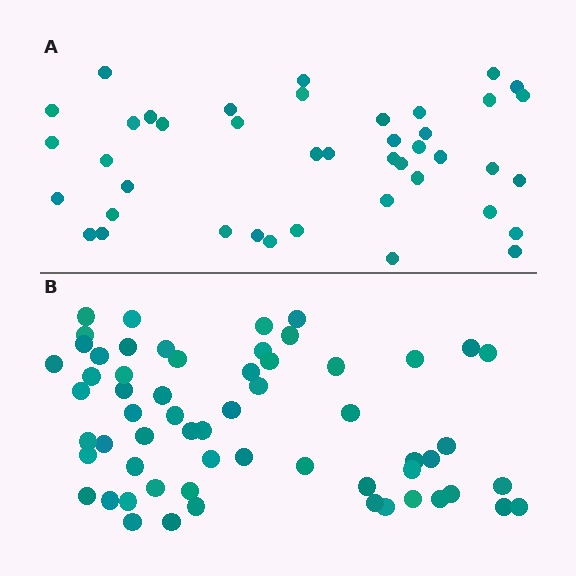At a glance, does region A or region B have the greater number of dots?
Region B (the bottom region) has more dots.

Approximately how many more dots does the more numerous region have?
Region B has approximately 20 more dots than region A.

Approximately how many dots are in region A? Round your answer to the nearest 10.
About 40 dots. (The exact count is 42, which rounds to 40.)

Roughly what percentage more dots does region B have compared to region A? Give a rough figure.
About 45% more.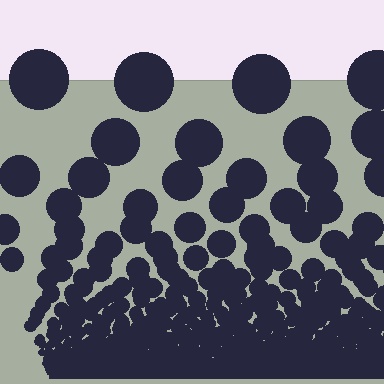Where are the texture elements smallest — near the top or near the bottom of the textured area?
Near the bottom.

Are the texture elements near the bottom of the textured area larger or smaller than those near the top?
Smaller. The gradient is inverted — elements near the bottom are smaller and denser.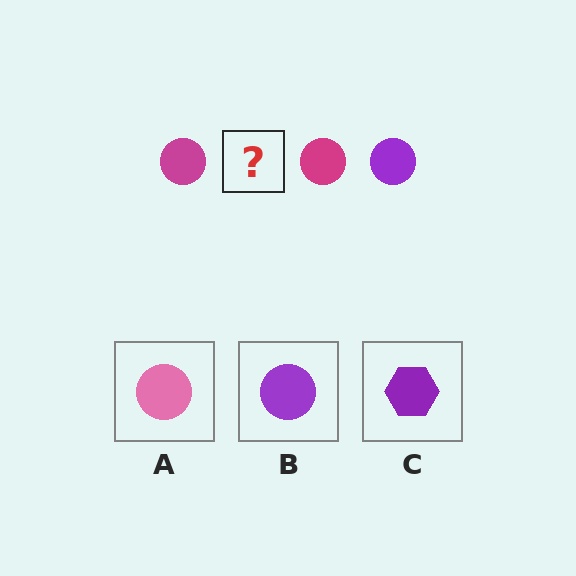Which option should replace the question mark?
Option B.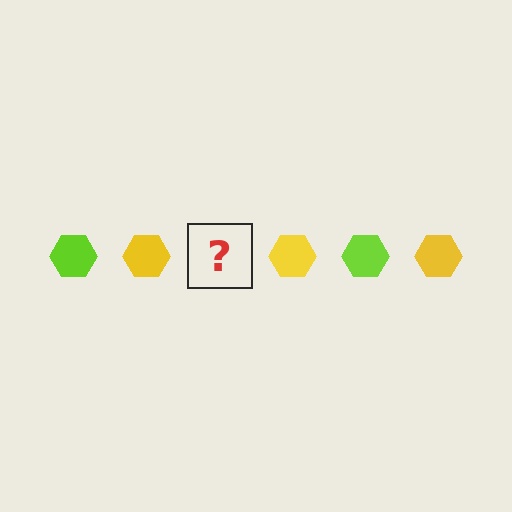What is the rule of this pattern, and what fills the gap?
The rule is that the pattern cycles through lime, yellow hexagons. The gap should be filled with a lime hexagon.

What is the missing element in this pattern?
The missing element is a lime hexagon.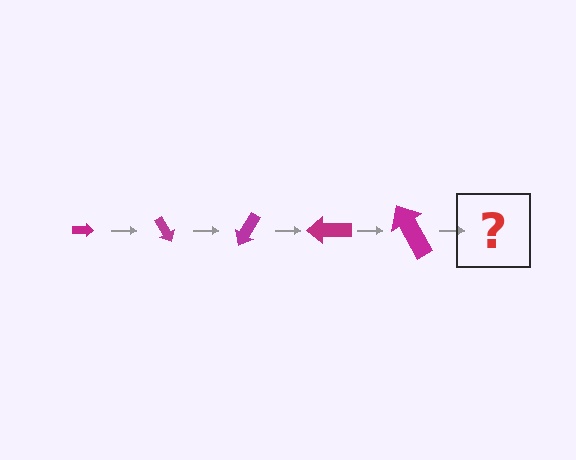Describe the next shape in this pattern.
It should be an arrow, larger than the previous one and rotated 300 degrees from the start.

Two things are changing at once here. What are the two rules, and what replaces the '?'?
The two rules are that the arrow grows larger each step and it rotates 60 degrees each step. The '?' should be an arrow, larger than the previous one and rotated 300 degrees from the start.